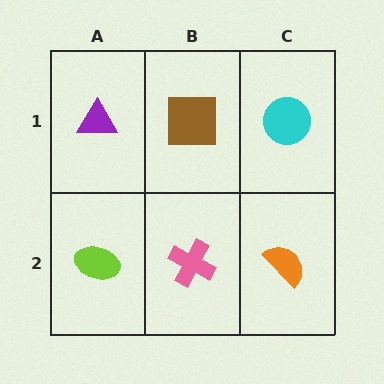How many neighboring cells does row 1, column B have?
3.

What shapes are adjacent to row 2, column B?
A brown square (row 1, column B), a lime ellipse (row 2, column A), an orange semicircle (row 2, column C).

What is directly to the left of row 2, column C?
A pink cross.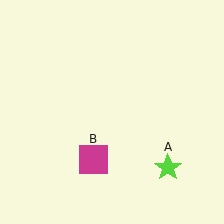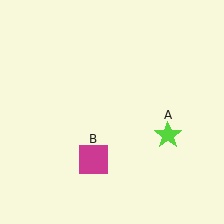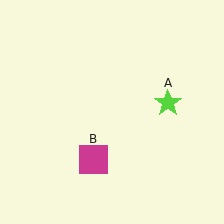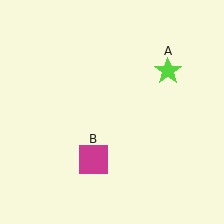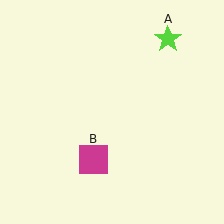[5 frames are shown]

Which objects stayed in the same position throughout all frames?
Magenta square (object B) remained stationary.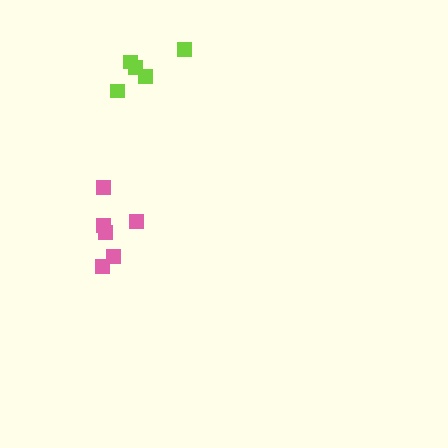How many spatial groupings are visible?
There are 2 spatial groupings.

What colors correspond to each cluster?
The clusters are colored: lime, pink.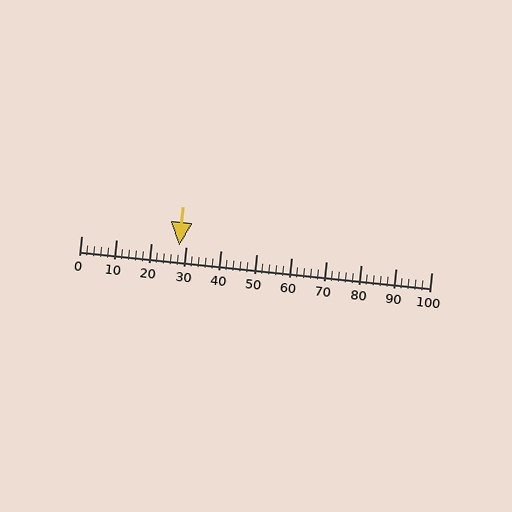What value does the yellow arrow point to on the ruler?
The yellow arrow points to approximately 28.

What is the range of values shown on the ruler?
The ruler shows values from 0 to 100.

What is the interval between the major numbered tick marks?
The major tick marks are spaced 10 units apart.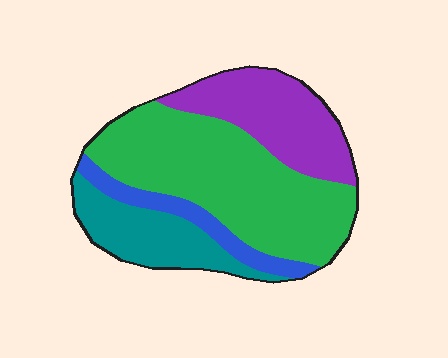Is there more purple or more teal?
Purple.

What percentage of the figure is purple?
Purple covers roughly 25% of the figure.